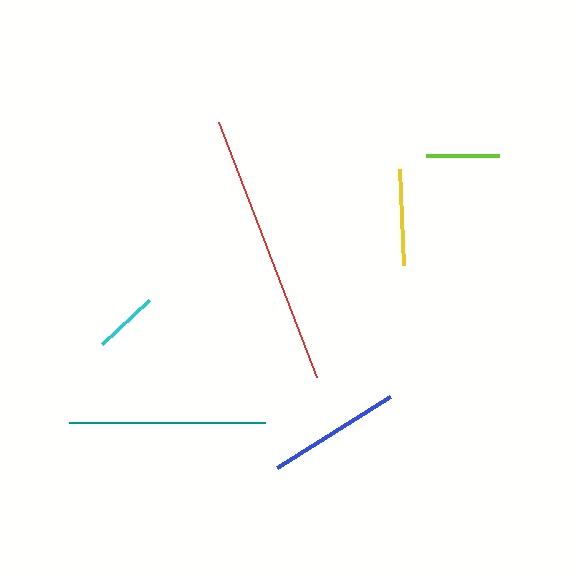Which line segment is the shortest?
The cyan line is the shortest at approximately 65 pixels.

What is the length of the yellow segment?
The yellow segment is approximately 96 pixels long.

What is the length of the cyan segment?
The cyan segment is approximately 65 pixels long.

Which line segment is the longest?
The red line is the longest at approximately 273 pixels.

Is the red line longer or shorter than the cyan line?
The red line is longer than the cyan line.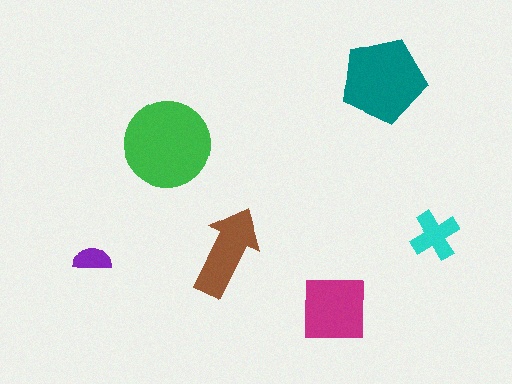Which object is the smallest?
The purple semicircle.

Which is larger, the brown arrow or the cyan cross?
The brown arrow.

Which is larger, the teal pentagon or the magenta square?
The teal pentagon.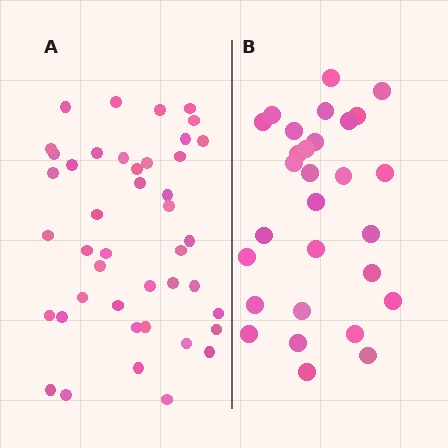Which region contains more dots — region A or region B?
Region A (the left region) has more dots.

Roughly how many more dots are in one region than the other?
Region A has approximately 15 more dots than region B.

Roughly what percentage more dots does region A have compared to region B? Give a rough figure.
About 50% more.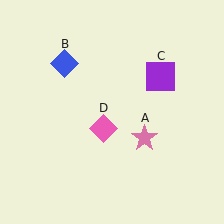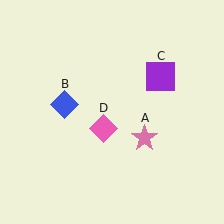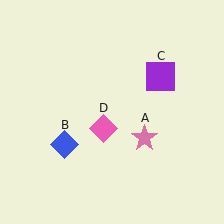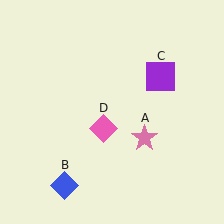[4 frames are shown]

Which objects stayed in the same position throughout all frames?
Pink star (object A) and purple square (object C) and pink diamond (object D) remained stationary.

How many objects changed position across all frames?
1 object changed position: blue diamond (object B).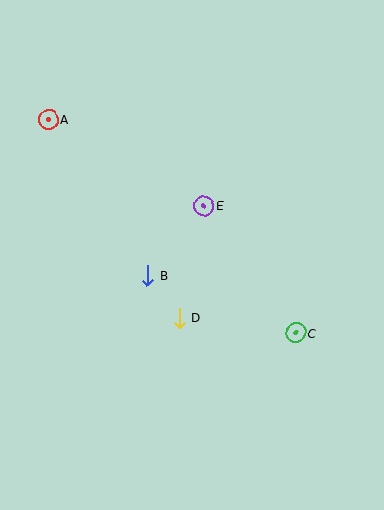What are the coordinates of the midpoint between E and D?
The midpoint between E and D is at (192, 262).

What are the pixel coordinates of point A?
Point A is at (48, 119).